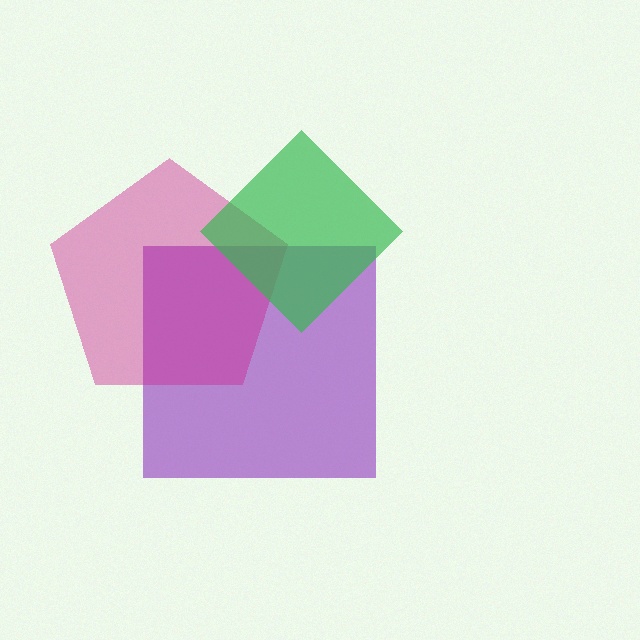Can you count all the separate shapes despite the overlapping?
Yes, there are 3 separate shapes.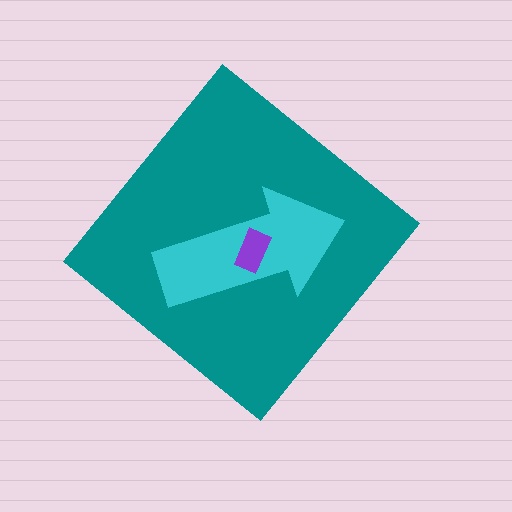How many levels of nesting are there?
3.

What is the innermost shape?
The purple rectangle.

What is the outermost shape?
The teal diamond.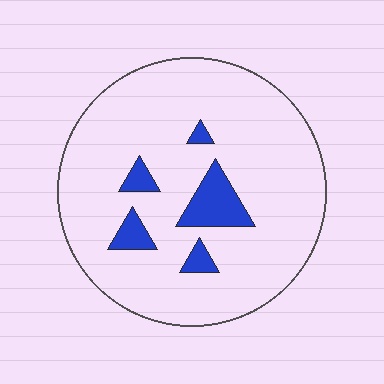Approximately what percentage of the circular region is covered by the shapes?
Approximately 10%.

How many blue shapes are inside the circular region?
5.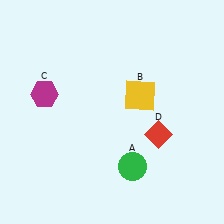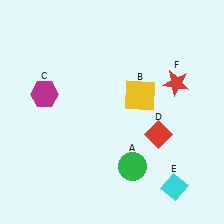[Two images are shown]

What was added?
A cyan diamond (E), a red star (F) were added in Image 2.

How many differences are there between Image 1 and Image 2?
There are 2 differences between the two images.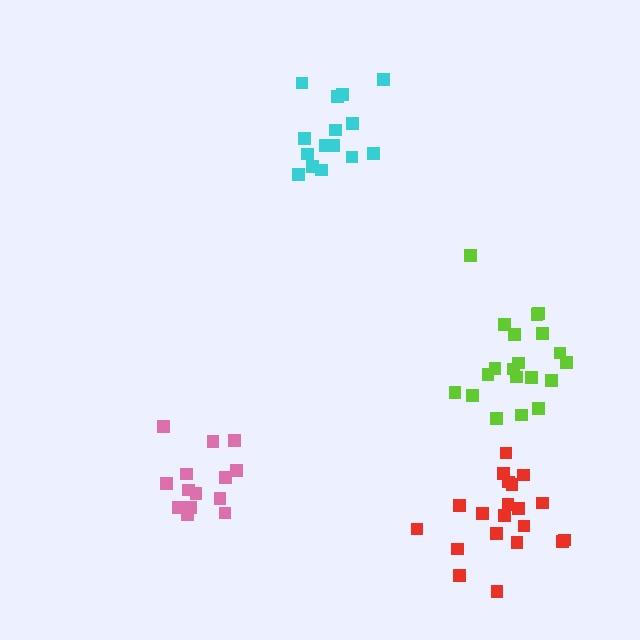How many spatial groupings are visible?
There are 4 spatial groupings.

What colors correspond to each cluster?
The clusters are colored: lime, cyan, pink, red.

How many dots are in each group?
Group 1: 20 dots, Group 2: 15 dots, Group 3: 14 dots, Group 4: 20 dots (69 total).